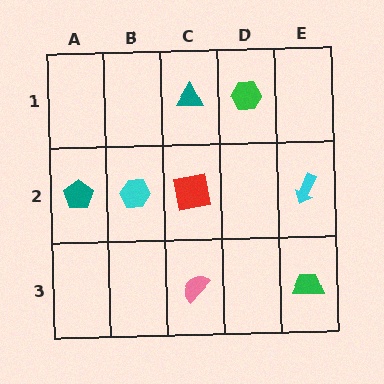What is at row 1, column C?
A teal triangle.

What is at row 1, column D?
A green hexagon.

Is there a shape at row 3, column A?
No, that cell is empty.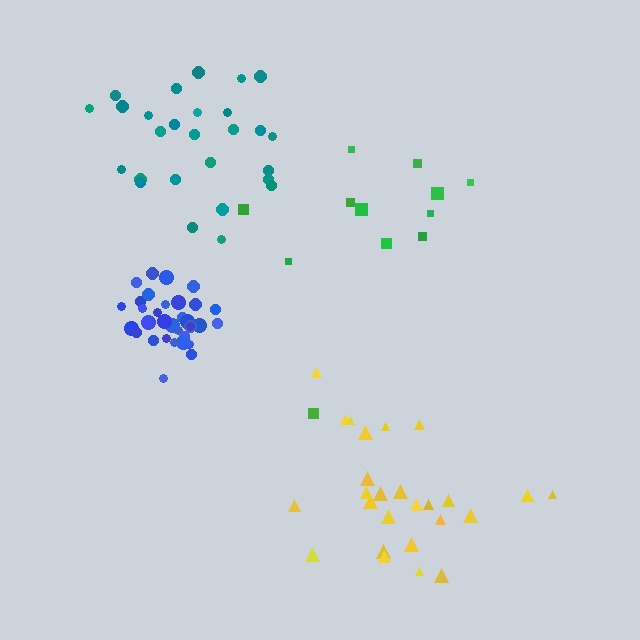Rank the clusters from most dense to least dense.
blue, teal, yellow, green.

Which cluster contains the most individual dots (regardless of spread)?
Blue (33).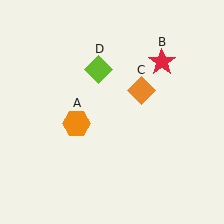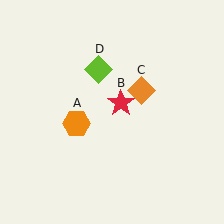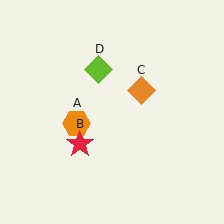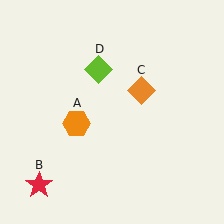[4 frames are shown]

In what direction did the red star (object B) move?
The red star (object B) moved down and to the left.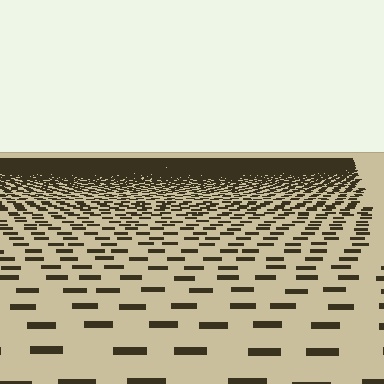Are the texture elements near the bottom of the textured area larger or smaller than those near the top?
Larger. Near the bottom, elements are closer to the viewer and appear at a bigger on-screen size.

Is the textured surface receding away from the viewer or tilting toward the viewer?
The surface is receding away from the viewer. Texture elements get smaller and denser toward the top.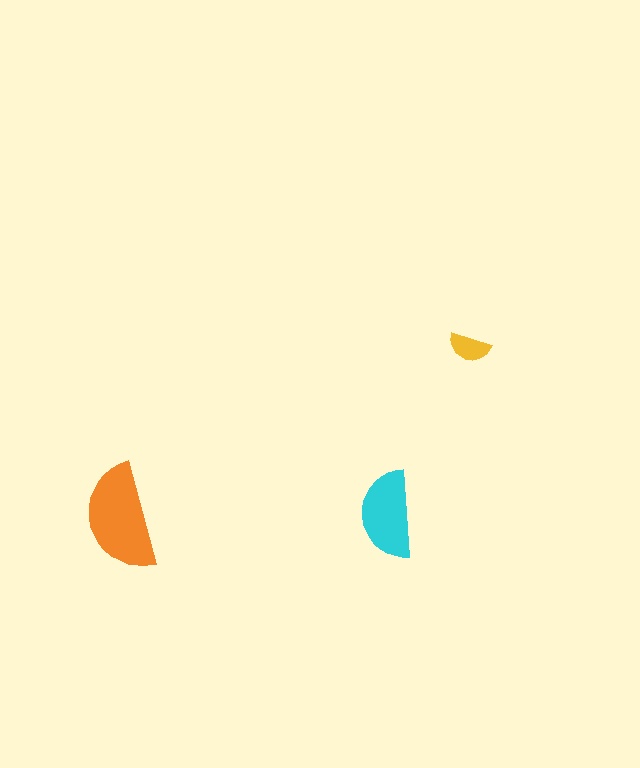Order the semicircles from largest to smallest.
the orange one, the cyan one, the yellow one.